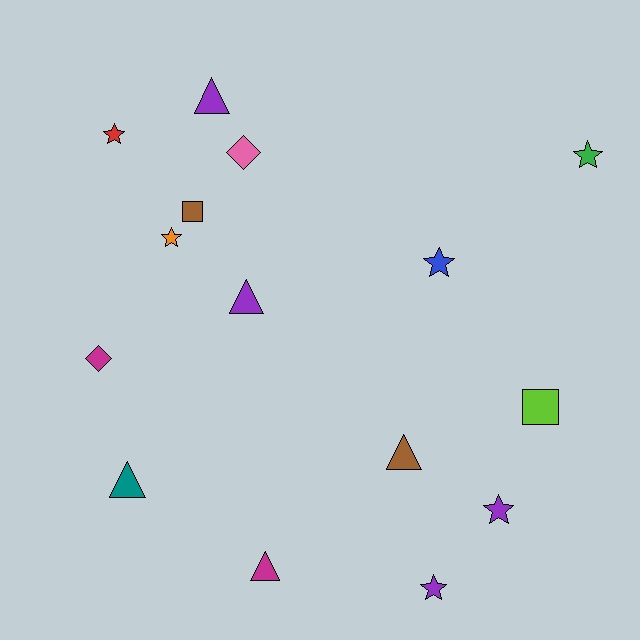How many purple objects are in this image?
There are 4 purple objects.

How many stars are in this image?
There are 6 stars.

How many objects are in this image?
There are 15 objects.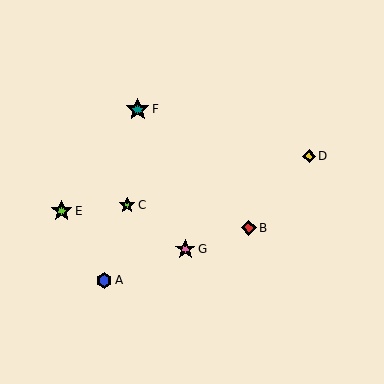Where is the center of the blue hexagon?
The center of the blue hexagon is at (104, 280).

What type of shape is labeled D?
Shape D is a yellow diamond.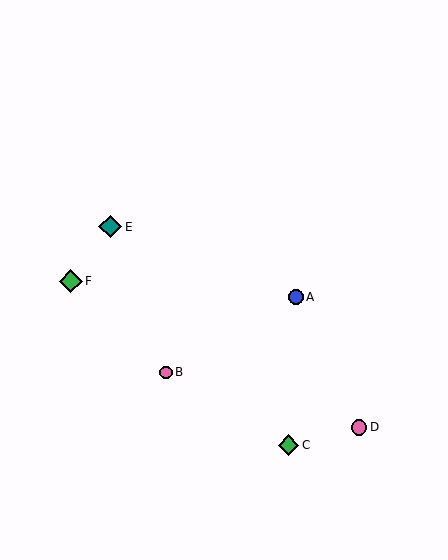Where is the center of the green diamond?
The center of the green diamond is at (71, 281).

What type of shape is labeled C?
Shape C is a green diamond.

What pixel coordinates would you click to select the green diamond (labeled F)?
Click at (71, 281) to select the green diamond F.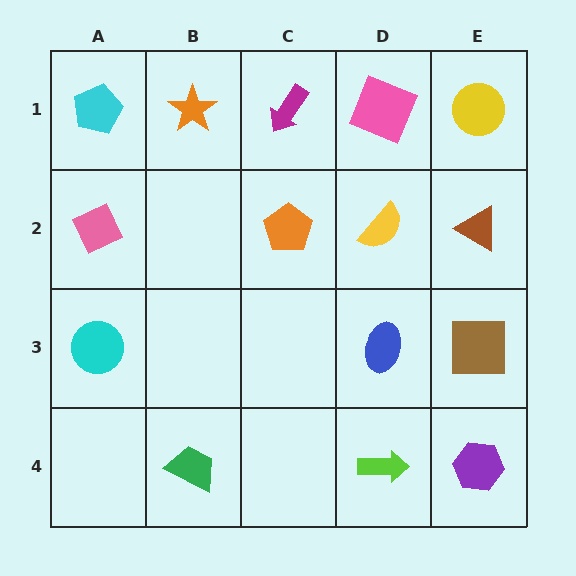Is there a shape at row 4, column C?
No, that cell is empty.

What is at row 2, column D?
A yellow semicircle.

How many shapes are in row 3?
3 shapes.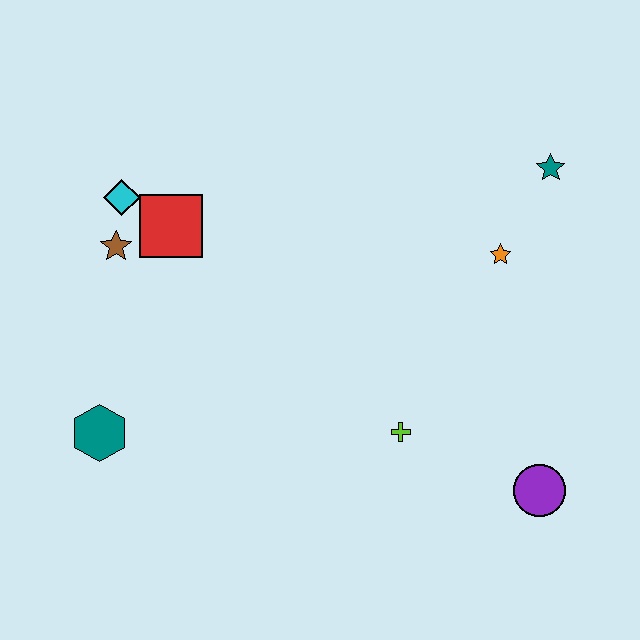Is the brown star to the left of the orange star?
Yes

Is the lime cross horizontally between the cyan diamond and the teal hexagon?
No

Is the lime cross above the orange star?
No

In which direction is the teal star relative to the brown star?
The teal star is to the right of the brown star.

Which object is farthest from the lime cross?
The cyan diamond is farthest from the lime cross.